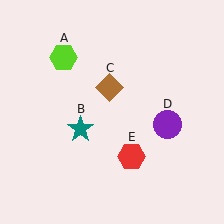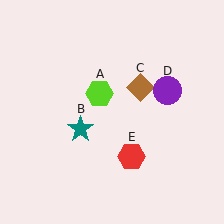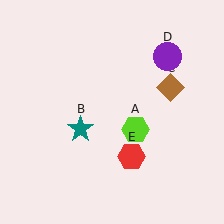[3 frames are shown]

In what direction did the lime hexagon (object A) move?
The lime hexagon (object A) moved down and to the right.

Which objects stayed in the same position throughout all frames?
Teal star (object B) and red hexagon (object E) remained stationary.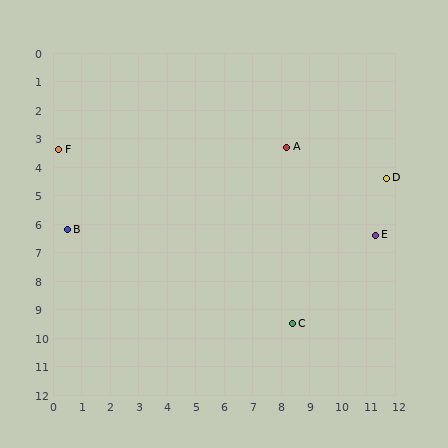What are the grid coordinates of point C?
Point C is at approximately (8.4, 9.5).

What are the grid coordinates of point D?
Point D is at approximately (11.7, 4.4).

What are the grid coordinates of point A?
Point A is at approximately (8.2, 3.3).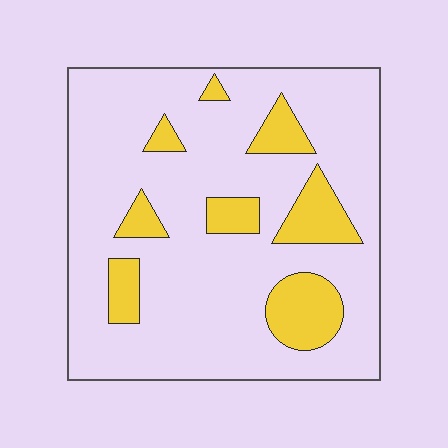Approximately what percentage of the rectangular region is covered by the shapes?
Approximately 20%.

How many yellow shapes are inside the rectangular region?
8.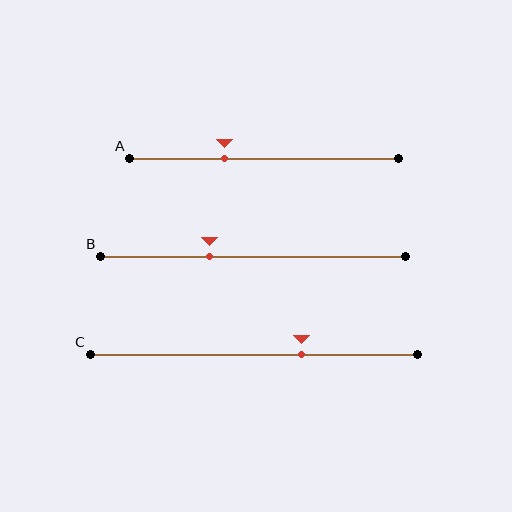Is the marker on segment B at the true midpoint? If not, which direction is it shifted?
No, the marker on segment B is shifted to the left by about 14% of the segment length.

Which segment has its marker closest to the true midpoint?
Segment B has its marker closest to the true midpoint.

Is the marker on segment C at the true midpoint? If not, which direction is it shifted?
No, the marker on segment C is shifted to the right by about 14% of the segment length.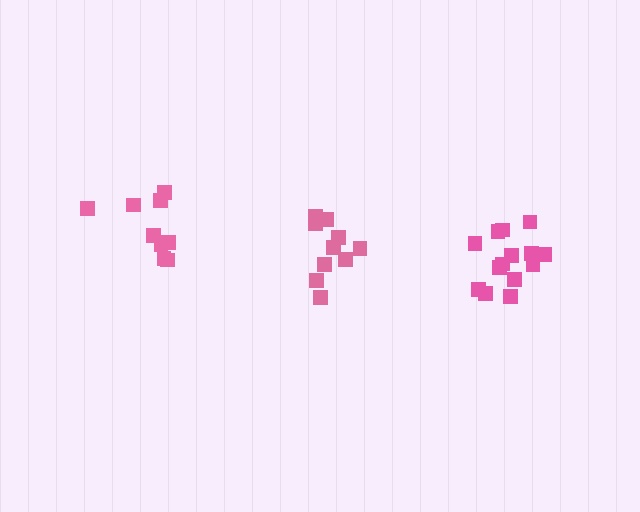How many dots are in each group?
Group 1: 14 dots, Group 2: 10 dots, Group 3: 9 dots (33 total).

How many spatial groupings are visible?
There are 3 spatial groupings.